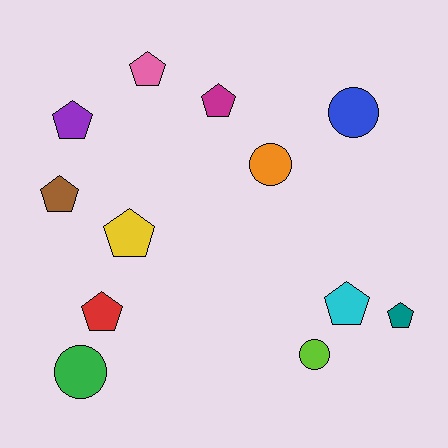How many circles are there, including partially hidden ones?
There are 4 circles.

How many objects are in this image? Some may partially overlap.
There are 12 objects.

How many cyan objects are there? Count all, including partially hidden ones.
There is 1 cyan object.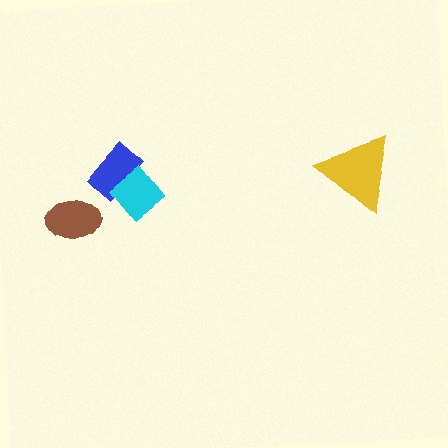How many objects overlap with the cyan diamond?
1 object overlaps with the cyan diamond.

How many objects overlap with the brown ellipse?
0 objects overlap with the brown ellipse.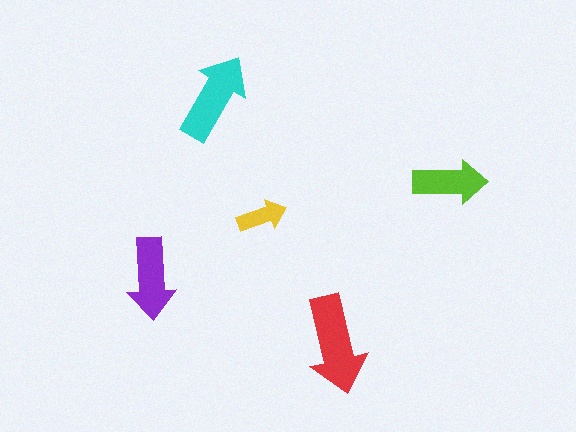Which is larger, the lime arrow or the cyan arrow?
The cyan one.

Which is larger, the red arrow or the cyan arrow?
The red one.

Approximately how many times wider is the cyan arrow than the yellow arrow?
About 2 times wider.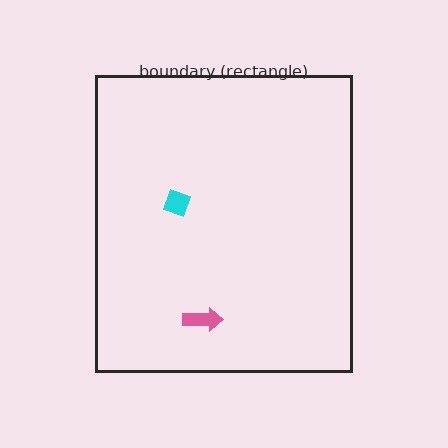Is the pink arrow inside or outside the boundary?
Inside.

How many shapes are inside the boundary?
2 inside, 0 outside.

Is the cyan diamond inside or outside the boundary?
Inside.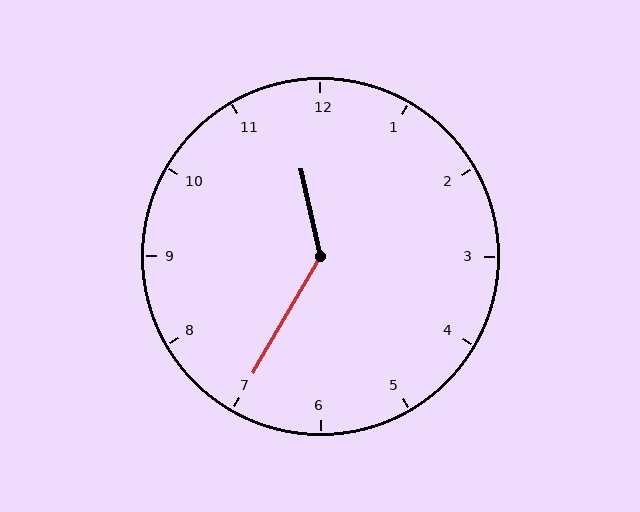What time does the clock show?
11:35.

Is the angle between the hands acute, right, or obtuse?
It is obtuse.